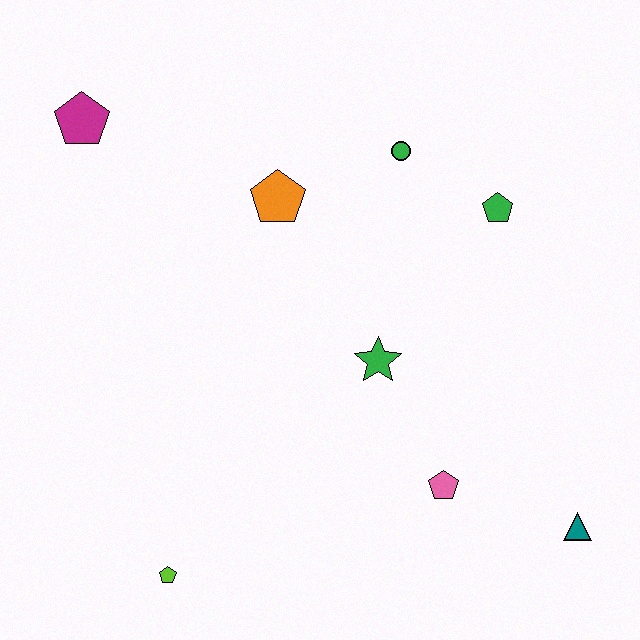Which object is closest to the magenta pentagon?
The orange pentagon is closest to the magenta pentagon.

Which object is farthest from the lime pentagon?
The green pentagon is farthest from the lime pentagon.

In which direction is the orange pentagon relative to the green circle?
The orange pentagon is to the left of the green circle.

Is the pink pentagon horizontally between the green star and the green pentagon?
Yes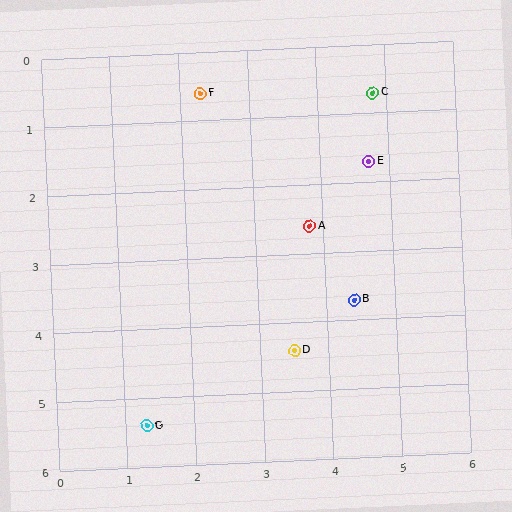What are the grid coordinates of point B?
Point B is at approximately (4.4, 3.7).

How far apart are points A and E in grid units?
Points A and E are about 1.3 grid units apart.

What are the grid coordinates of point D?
Point D is at approximately (3.5, 4.4).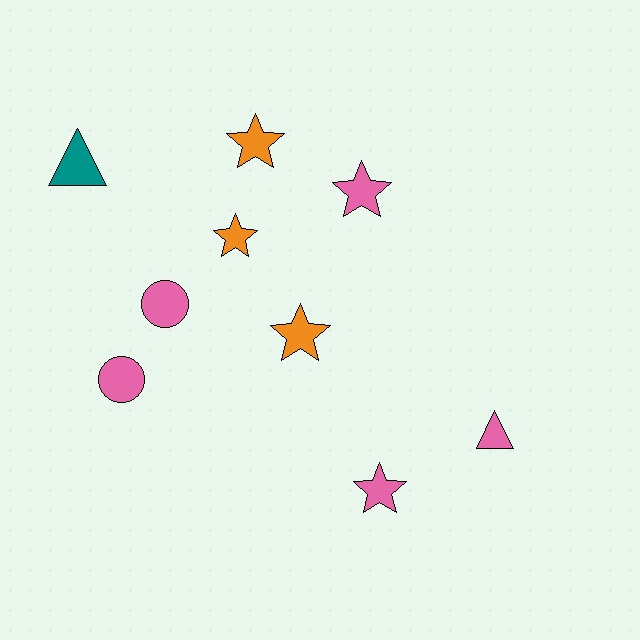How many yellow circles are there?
There are no yellow circles.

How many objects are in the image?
There are 9 objects.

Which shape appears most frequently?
Star, with 5 objects.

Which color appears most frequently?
Pink, with 5 objects.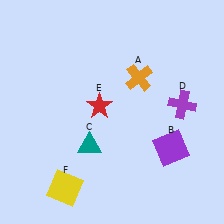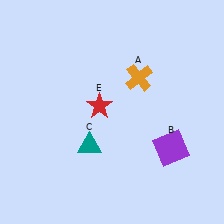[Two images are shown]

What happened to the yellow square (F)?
The yellow square (F) was removed in Image 2. It was in the bottom-left area of Image 1.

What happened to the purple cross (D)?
The purple cross (D) was removed in Image 2. It was in the top-right area of Image 1.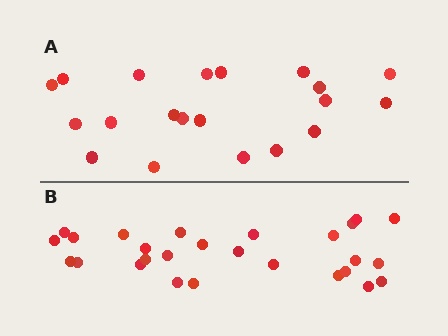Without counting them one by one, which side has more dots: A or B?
Region B (the bottom region) has more dots.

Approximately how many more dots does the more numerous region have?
Region B has roughly 8 or so more dots than region A.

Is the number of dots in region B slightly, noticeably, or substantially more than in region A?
Region B has noticeably more, but not dramatically so. The ratio is roughly 1.4 to 1.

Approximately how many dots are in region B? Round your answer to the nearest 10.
About 30 dots. (The exact count is 27, which rounds to 30.)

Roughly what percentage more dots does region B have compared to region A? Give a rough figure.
About 35% more.